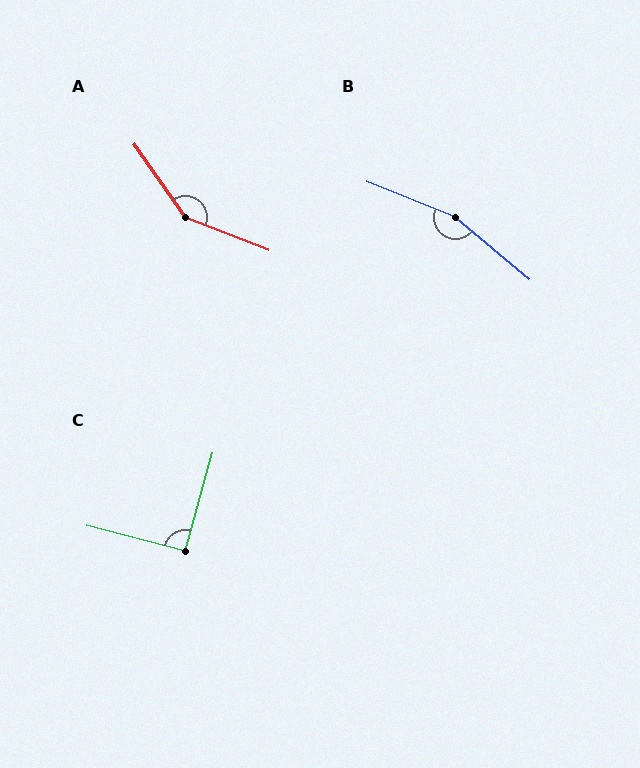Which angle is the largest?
B, at approximately 162 degrees.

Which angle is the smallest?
C, at approximately 91 degrees.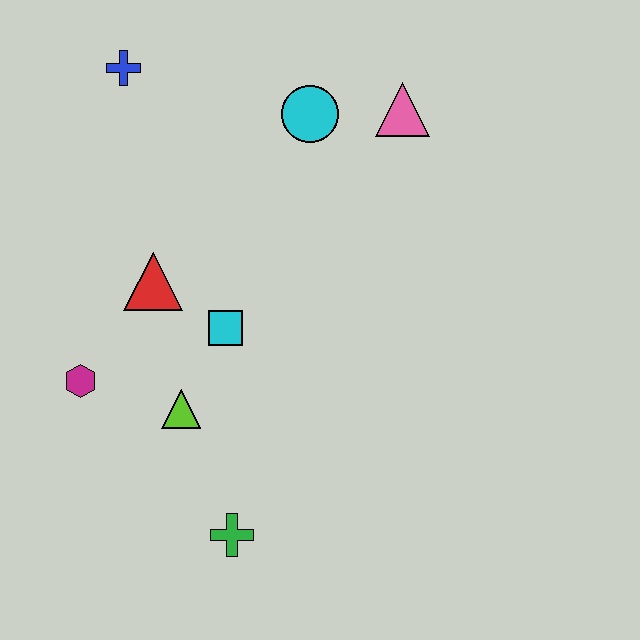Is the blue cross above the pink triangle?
Yes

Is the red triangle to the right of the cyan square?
No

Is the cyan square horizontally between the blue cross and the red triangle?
No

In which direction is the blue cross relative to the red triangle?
The blue cross is above the red triangle.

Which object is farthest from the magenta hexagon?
The pink triangle is farthest from the magenta hexagon.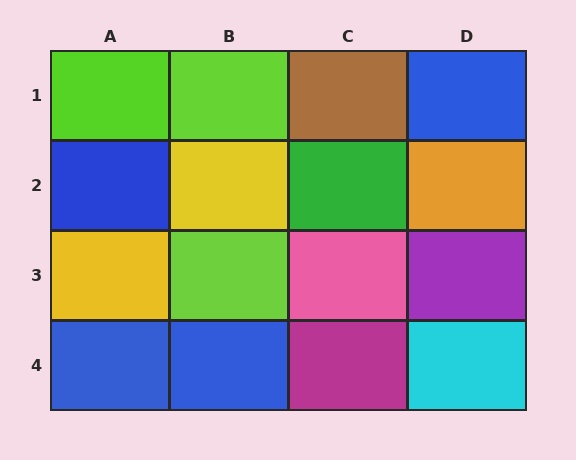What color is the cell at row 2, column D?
Orange.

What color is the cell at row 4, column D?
Cyan.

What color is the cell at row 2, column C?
Green.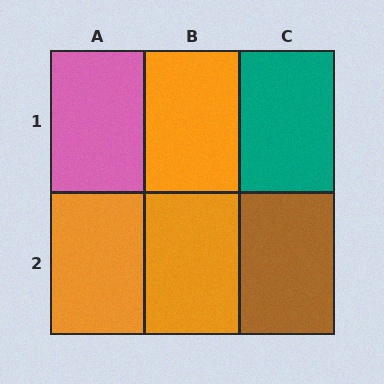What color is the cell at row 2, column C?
Brown.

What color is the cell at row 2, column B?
Orange.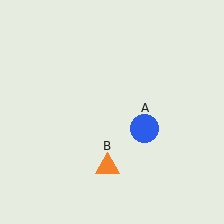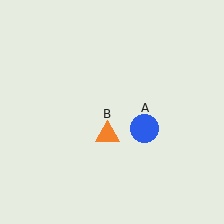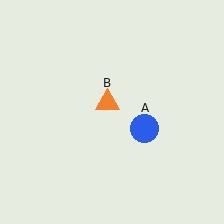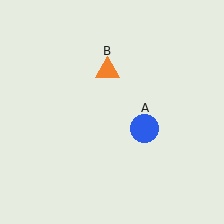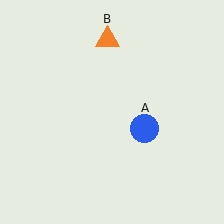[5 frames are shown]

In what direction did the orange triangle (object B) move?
The orange triangle (object B) moved up.